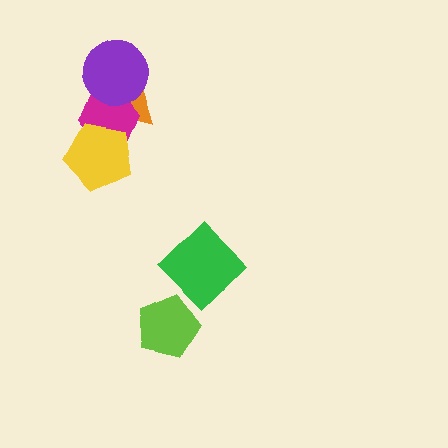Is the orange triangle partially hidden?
Yes, it is partially covered by another shape.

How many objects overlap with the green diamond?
0 objects overlap with the green diamond.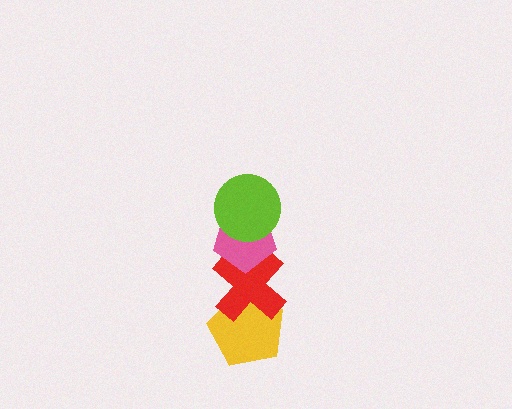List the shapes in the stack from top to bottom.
From top to bottom: the lime circle, the pink pentagon, the red cross, the yellow pentagon.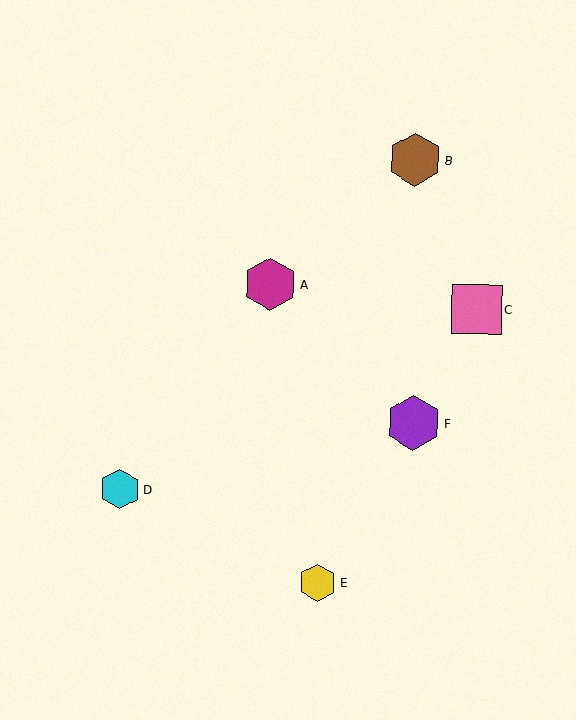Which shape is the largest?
The purple hexagon (labeled F) is the largest.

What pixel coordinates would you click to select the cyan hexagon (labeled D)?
Click at (120, 489) to select the cyan hexagon D.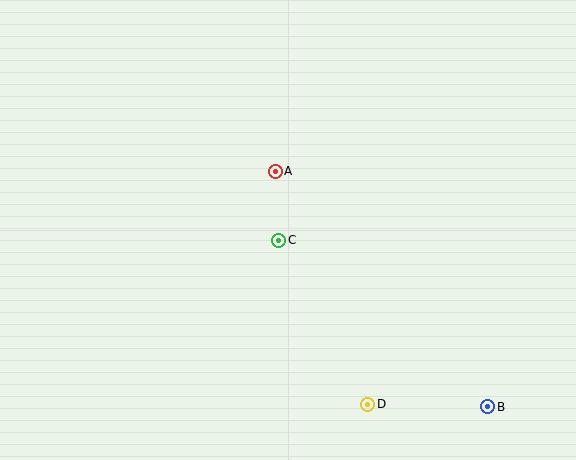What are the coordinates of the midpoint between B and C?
The midpoint between B and C is at (383, 323).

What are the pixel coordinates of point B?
Point B is at (488, 407).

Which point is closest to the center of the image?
Point C at (279, 240) is closest to the center.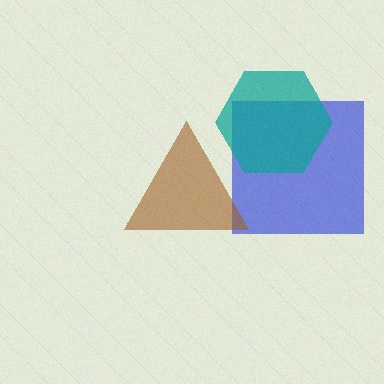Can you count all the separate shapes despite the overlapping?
Yes, there are 3 separate shapes.